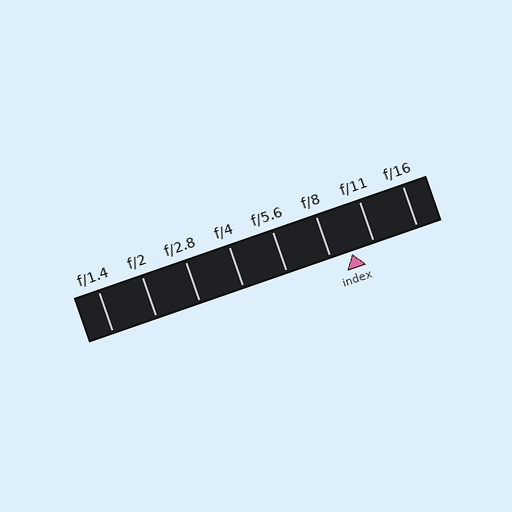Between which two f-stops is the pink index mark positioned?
The index mark is between f/8 and f/11.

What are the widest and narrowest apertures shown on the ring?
The widest aperture shown is f/1.4 and the narrowest is f/16.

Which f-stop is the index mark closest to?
The index mark is closest to f/8.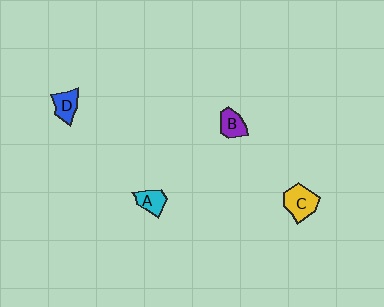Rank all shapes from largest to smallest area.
From largest to smallest: C (yellow), D (blue), B (purple), A (cyan).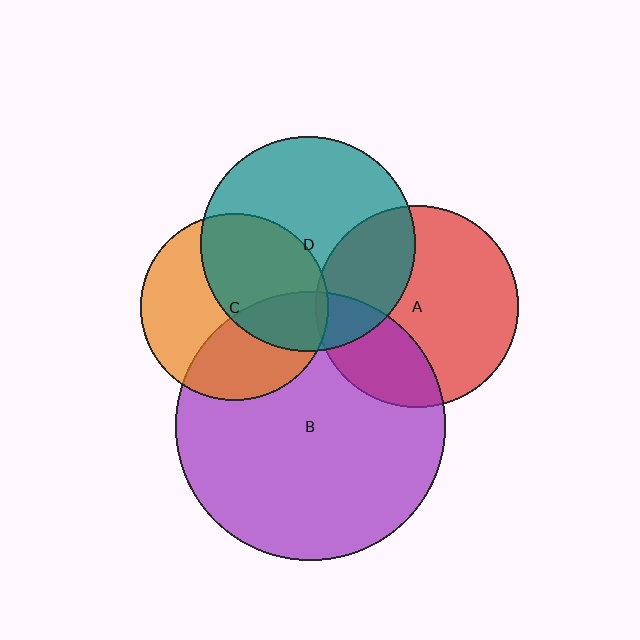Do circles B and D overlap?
Yes.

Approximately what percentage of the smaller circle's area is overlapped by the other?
Approximately 20%.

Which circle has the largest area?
Circle B (purple).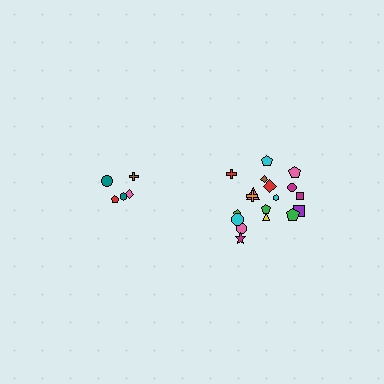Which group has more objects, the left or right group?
The right group.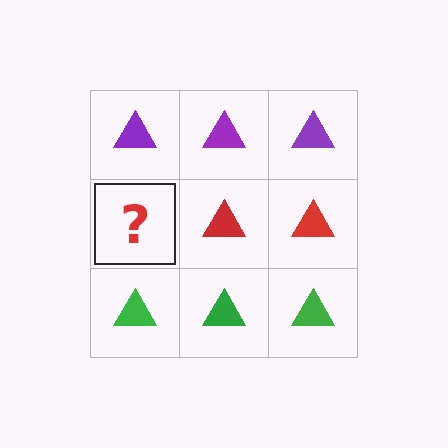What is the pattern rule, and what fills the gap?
The rule is that each row has a consistent color. The gap should be filled with a red triangle.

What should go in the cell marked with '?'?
The missing cell should contain a red triangle.